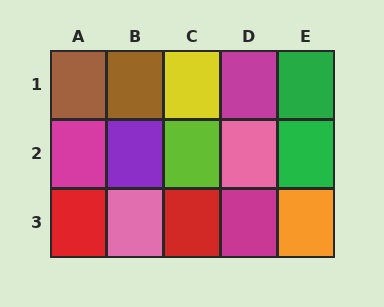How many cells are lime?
1 cell is lime.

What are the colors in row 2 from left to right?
Magenta, purple, lime, pink, green.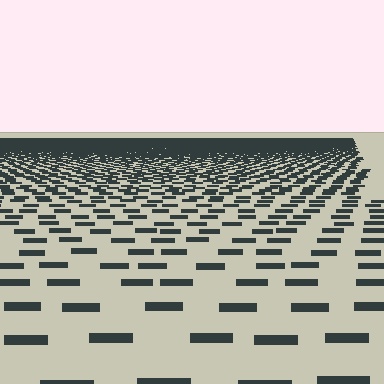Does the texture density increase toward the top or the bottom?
Density increases toward the top.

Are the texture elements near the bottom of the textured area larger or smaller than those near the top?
Larger. Near the bottom, elements are closer to the viewer and appear at a bigger on-screen size.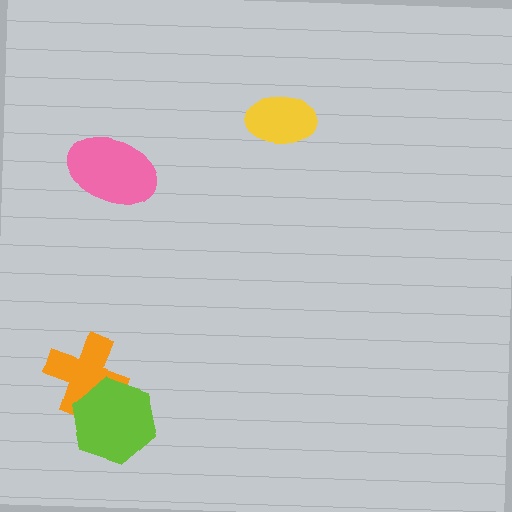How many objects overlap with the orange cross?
1 object overlaps with the orange cross.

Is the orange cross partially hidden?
Yes, it is partially covered by another shape.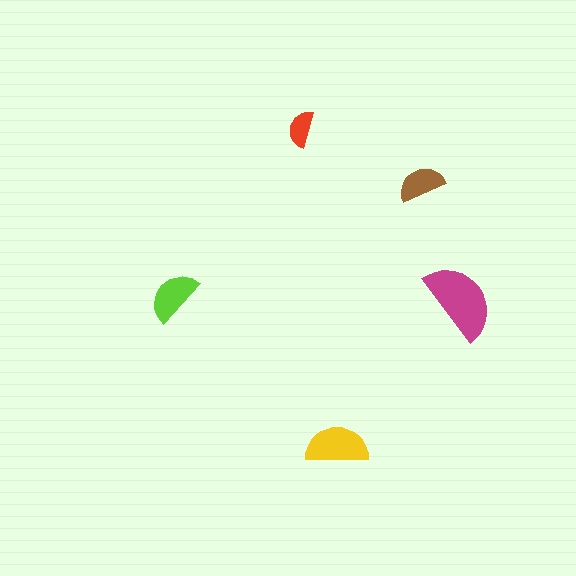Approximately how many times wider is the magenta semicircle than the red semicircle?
About 2 times wider.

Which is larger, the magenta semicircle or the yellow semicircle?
The magenta one.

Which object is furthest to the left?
The lime semicircle is leftmost.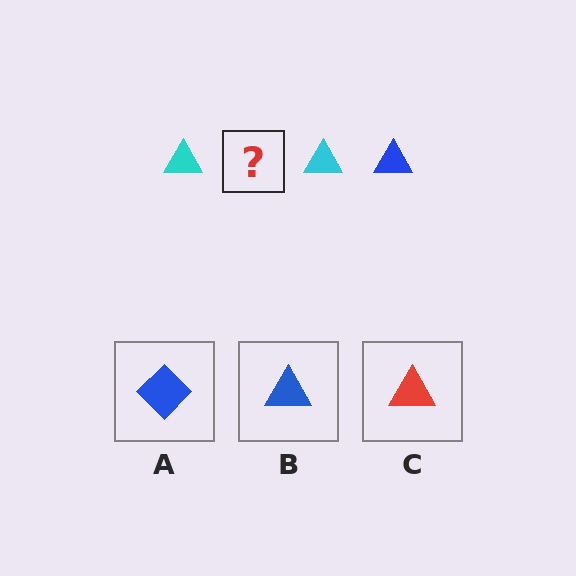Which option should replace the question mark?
Option B.